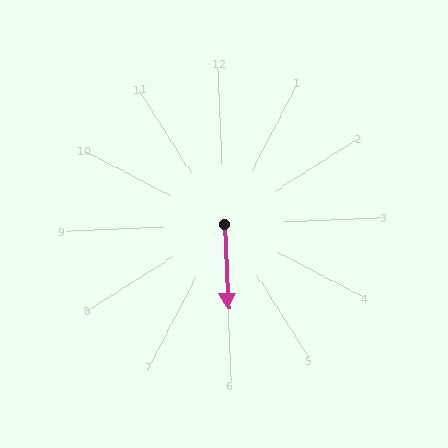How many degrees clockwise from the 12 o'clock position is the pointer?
Approximately 180 degrees.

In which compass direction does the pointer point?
South.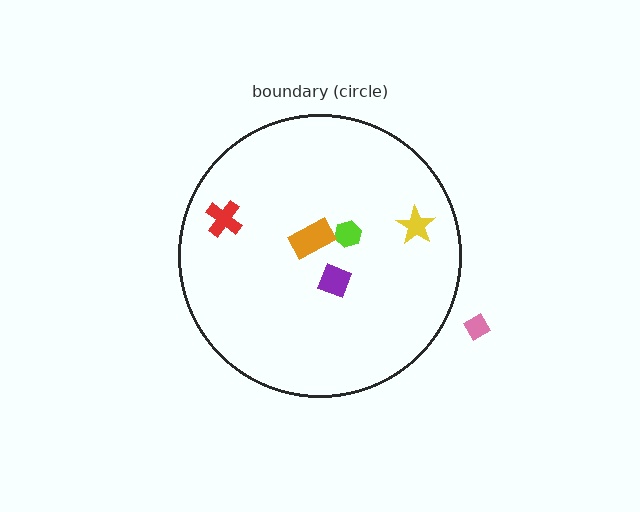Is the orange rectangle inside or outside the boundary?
Inside.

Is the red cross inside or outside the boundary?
Inside.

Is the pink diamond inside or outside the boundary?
Outside.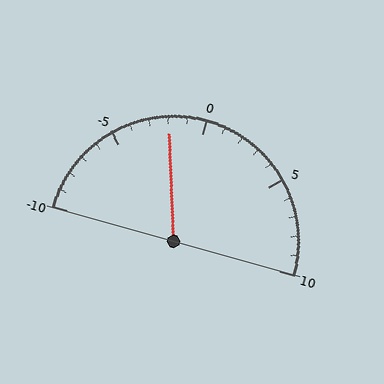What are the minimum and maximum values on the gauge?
The gauge ranges from -10 to 10.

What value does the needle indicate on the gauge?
The needle indicates approximately -2.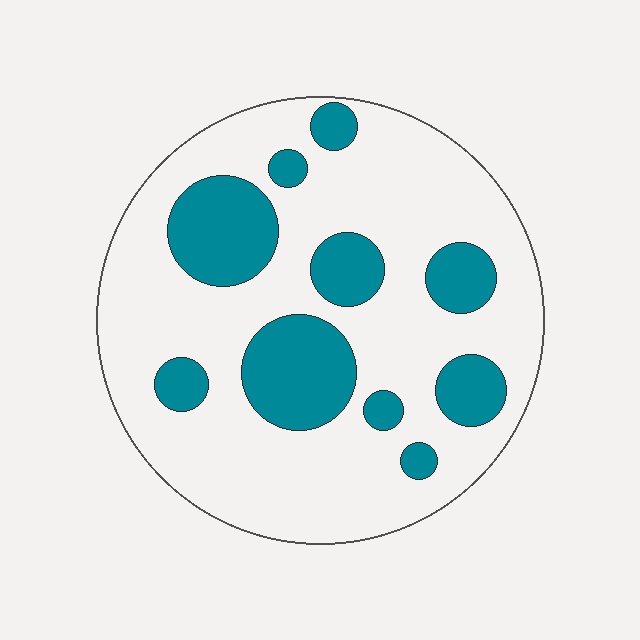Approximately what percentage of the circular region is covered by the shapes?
Approximately 25%.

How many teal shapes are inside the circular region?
10.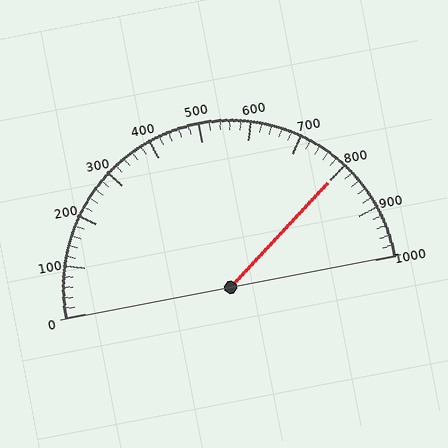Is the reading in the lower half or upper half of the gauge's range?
The reading is in the upper half of the range (0 to 1000).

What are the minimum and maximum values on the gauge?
The gauge ranges from 0 to 1000.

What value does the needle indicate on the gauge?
The needle indicates approximately 800.